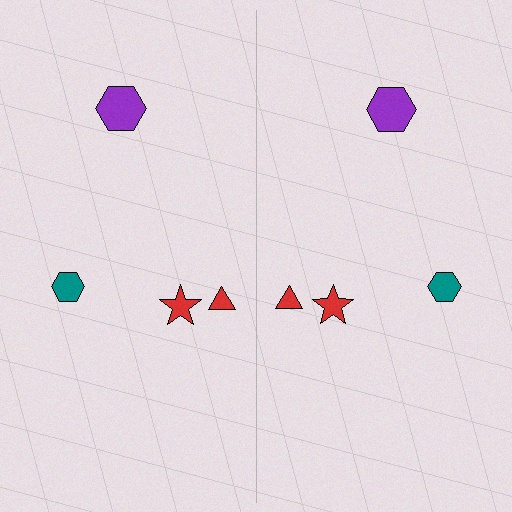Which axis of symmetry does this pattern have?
The pattern has a vertical axis of symmetry running through the center of the image.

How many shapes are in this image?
There are 8 shapes in this image.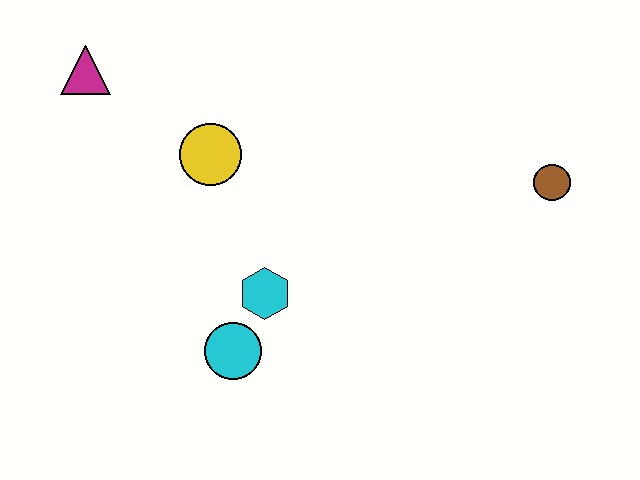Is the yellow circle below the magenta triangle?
Yes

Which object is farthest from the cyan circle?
The brown circle is farthest from the cyan circle.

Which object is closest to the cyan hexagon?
The cyan circle is closest to the cyan hexagon.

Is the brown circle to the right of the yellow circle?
Yes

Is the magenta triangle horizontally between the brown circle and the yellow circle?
No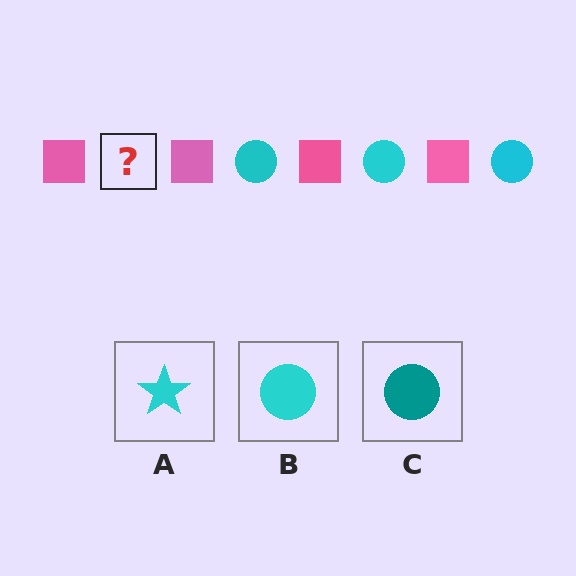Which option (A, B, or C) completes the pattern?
B.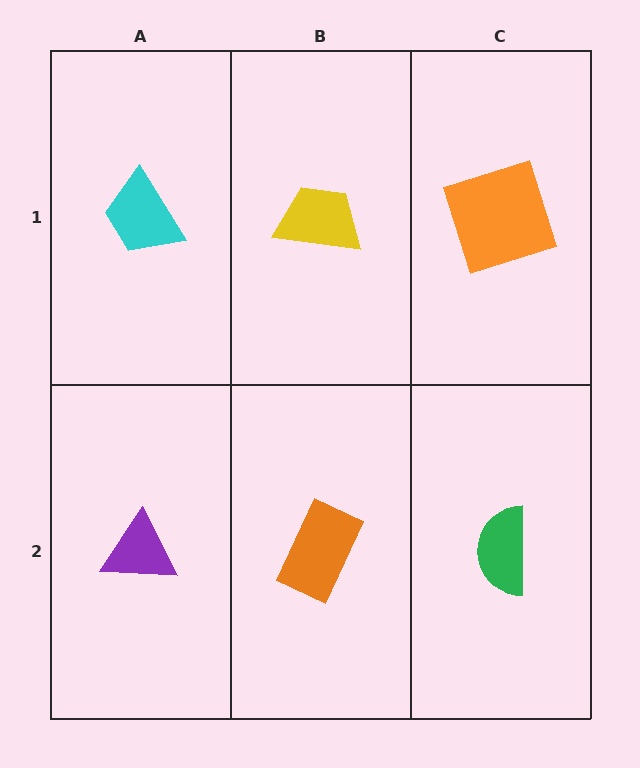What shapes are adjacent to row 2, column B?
A yellow trapezoid (row 1, column B), a purple triangle (row 2, column A), a green semicircle (row 2, column C).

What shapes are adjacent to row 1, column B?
An orange rectangle (row 2, column B), a cyan trapezoid (row 1, column A), an orange square (row 1, column C).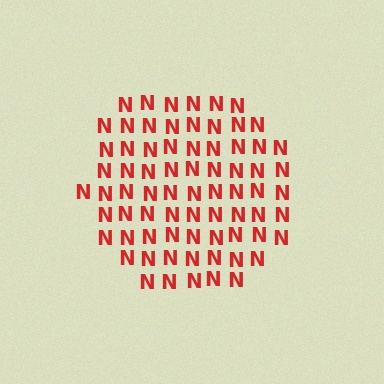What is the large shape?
The large shape is a circle.